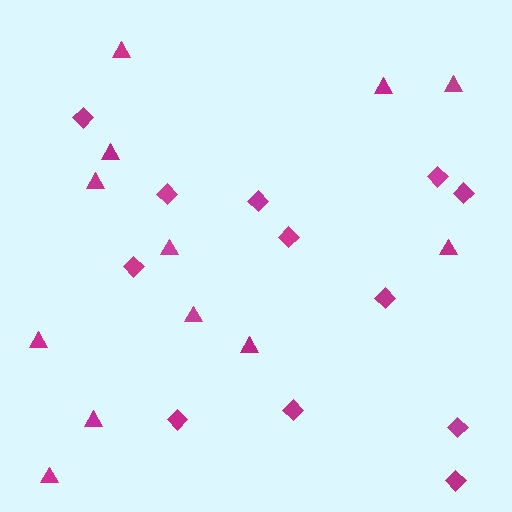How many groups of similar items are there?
There are 2 groups: one group of diamonds (12) and one group of triangles (12).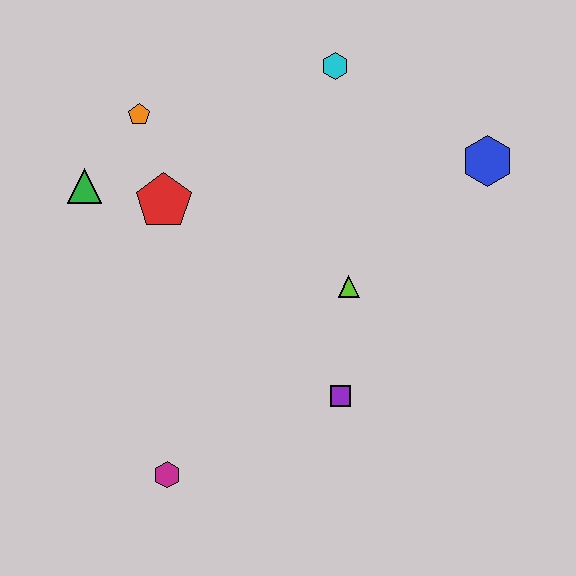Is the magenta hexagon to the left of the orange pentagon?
No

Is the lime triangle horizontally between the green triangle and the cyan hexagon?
No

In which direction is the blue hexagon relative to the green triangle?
The blue hexagon is to the right of the green triangle.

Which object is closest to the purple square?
The lime triangle is closest to the purple square.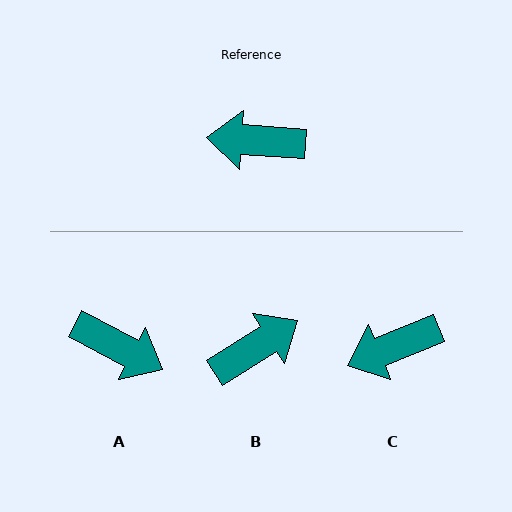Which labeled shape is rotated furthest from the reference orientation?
A, about 156 degrees away.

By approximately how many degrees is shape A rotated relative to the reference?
Approximately 156 degrees counter-clockwise.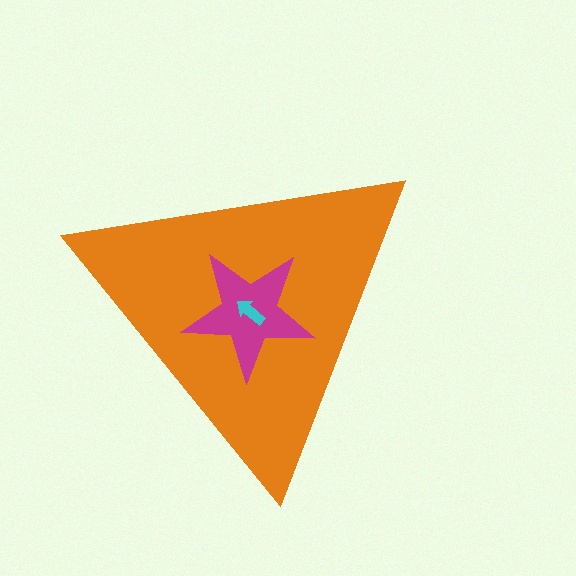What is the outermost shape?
The orange triangle.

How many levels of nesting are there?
3.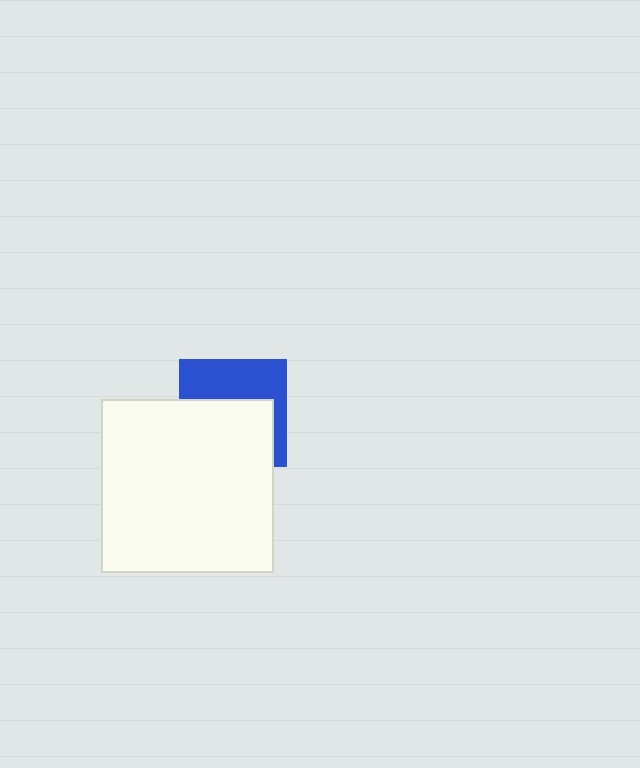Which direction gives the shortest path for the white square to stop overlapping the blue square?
Moving down gives the shortest separation.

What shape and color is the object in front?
The object in front is a white square.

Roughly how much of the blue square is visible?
About half of it is visible (roughly 45%).